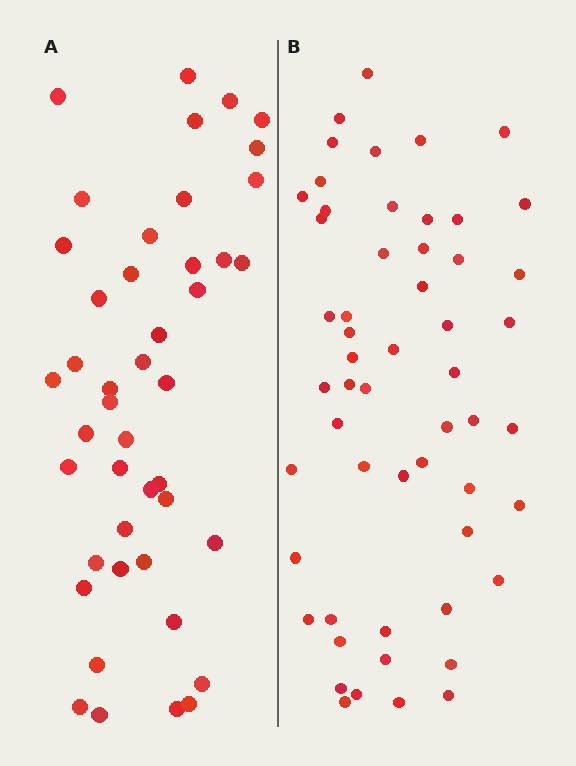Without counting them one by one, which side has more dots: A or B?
Region B (the right region) has more dots.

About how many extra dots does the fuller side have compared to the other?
Region B has roughly 12 or so more dots than region A.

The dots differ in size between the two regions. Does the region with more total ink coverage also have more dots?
No. Region A has more total ink coverage because its dots are larger, but region B actually contains more individual dots. Total area can be misleading — the number of items is what matters here.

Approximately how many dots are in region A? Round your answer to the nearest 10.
About 40 dots. (The exact count is 44, which rounds to 40.)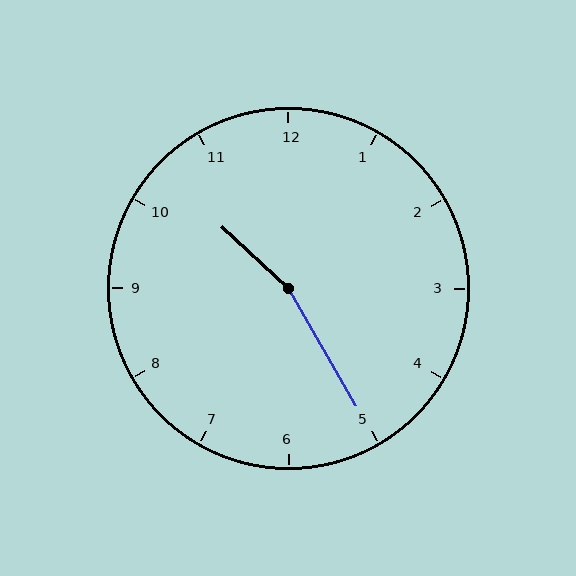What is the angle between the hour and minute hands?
Approximately 162 degrees.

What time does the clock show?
10:25.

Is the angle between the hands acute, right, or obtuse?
It is obtuse.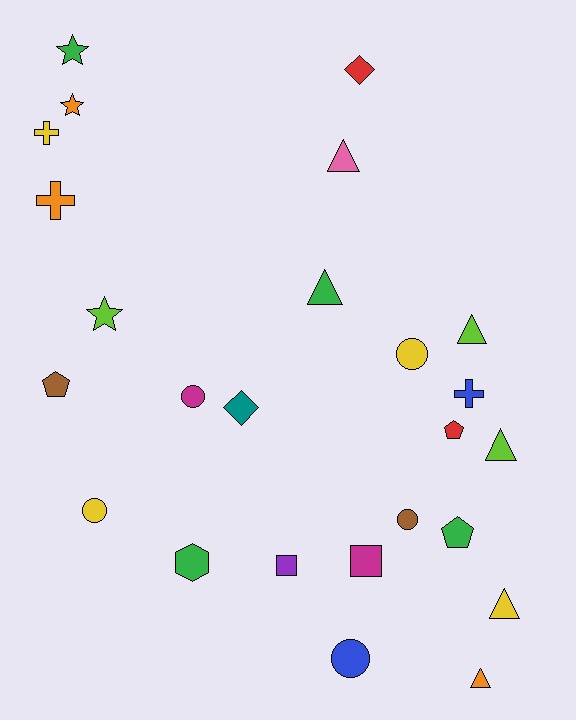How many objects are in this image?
There are 25 objects.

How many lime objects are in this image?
There are 3 lime objects.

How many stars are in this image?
There are 3 stars.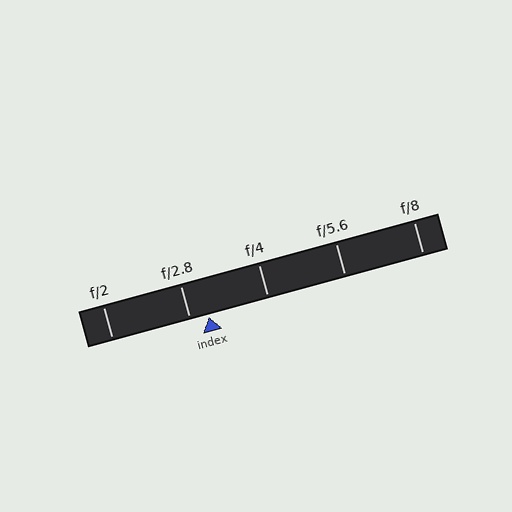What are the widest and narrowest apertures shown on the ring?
The widest aperture shown is f/2 and the narrowest is f/8.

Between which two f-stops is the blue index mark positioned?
The index mark is between f/2.8 and f/4.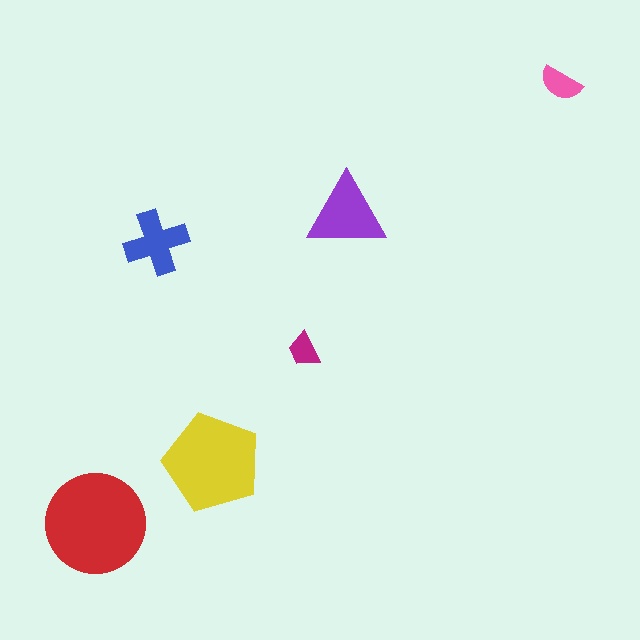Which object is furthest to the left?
The red circle is leftmost.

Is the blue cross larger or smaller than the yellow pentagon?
Smaller.